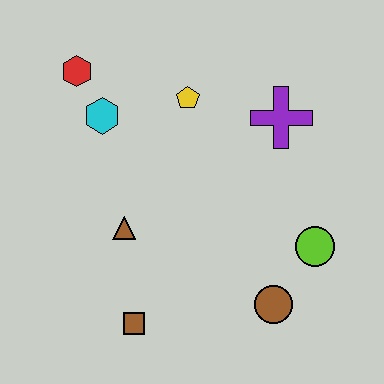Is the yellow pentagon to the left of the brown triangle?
No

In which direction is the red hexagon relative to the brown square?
The red hexagon is above the brown square.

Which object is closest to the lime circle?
The brown circle is closest to the lime circle.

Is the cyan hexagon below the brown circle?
No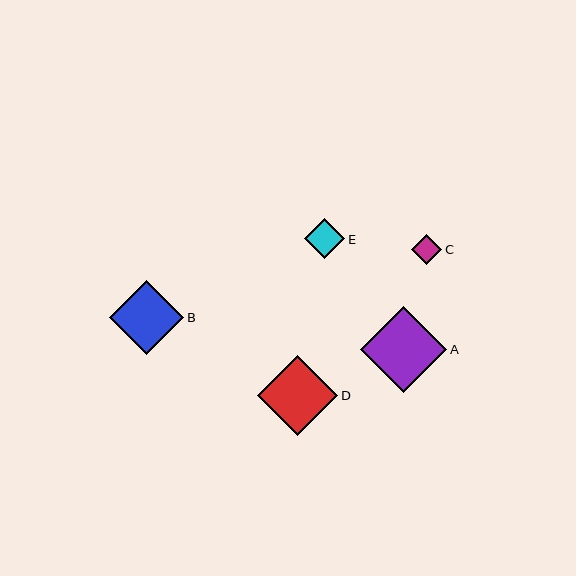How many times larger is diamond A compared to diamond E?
Diamond A is approximately 2.2 times the size of diamond E.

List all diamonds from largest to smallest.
From largest to smallest: A, D, B, E, C.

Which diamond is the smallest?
Diamond C is the smallest with a size of approximately 30 pixels.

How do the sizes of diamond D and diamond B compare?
Diamond D and diamond B are approximately the same size.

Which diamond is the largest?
Diamond A is the largest with a size of approximately 87 pixels.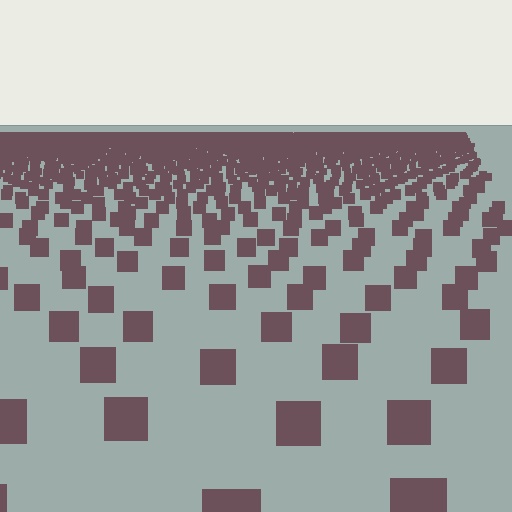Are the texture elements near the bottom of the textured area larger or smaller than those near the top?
Larger. Near the bottom, elements are closer to the viewer and appear at a bigger on-screen size.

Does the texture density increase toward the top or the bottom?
Density increases toward the top.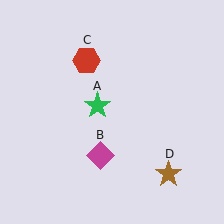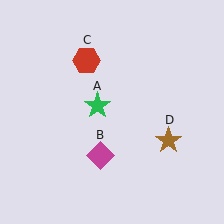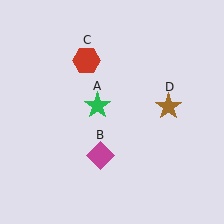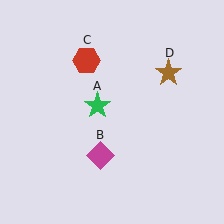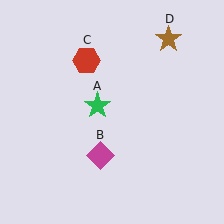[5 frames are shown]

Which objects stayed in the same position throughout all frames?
Green star (object A) and magenta diamond (object B) and red hexagon (object C) remained stationary.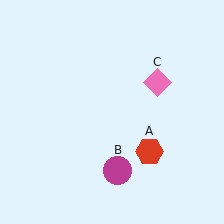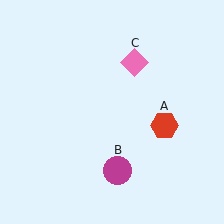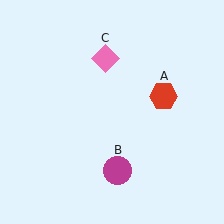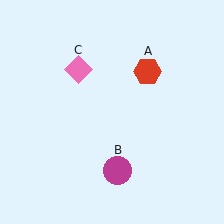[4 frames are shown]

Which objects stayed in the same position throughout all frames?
Magenta circle (object B) remained stationary.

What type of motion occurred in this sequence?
The red hexagon (object A), pink diamond (object C) rotated counterclockwise around the center of the scene.